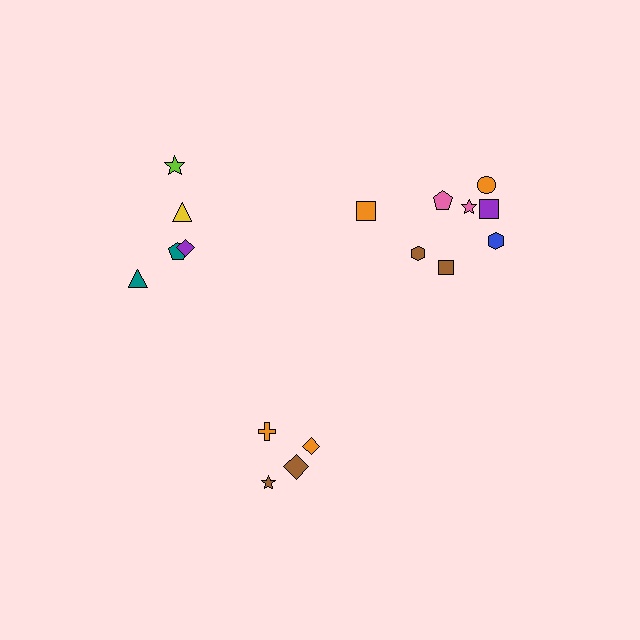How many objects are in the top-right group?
There are 8 objects.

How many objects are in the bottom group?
There are 4 objects.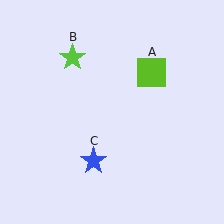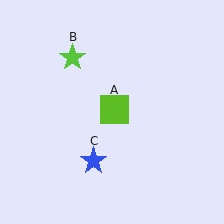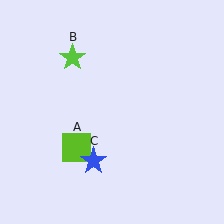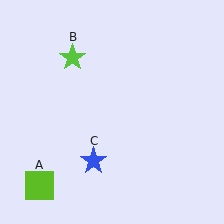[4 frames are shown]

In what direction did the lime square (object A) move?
The lime square (object A) moved down and to the left.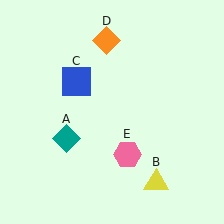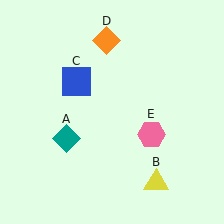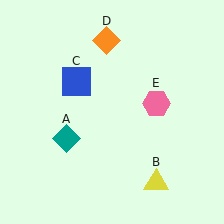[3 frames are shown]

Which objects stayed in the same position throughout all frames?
Teal diamond (object A) and yellow triangle (object B) and blue square (object C) and orange diamond (object D) remained stationary.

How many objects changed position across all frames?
1 object changed position: pink hexagon (object E).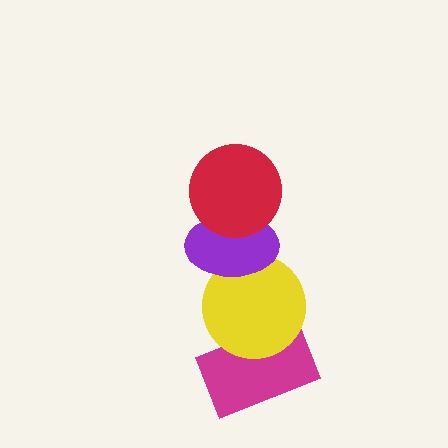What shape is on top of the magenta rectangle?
The yellow circle is on top of the magenta rectangle.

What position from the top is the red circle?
The red circle is 1st from the top.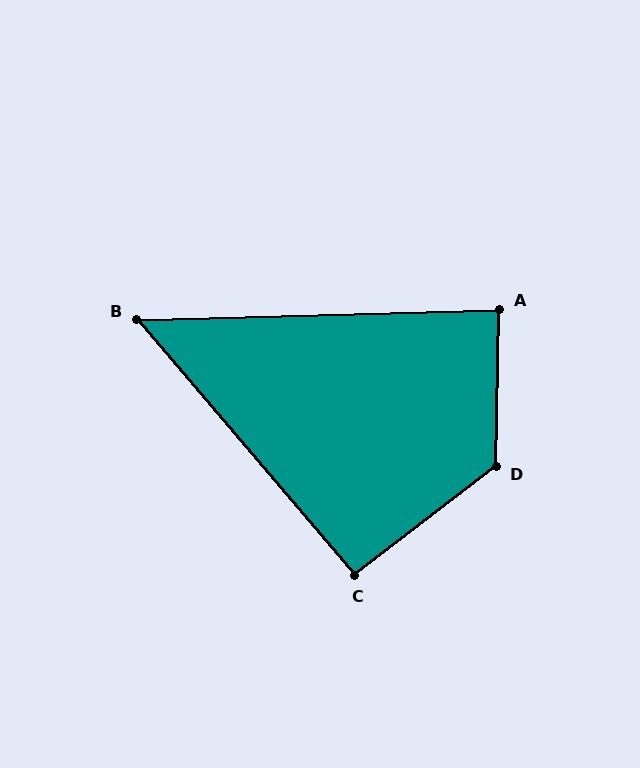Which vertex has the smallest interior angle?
B, at approximately 51 degrees.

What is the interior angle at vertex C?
Approximately 93 degrees (approximately right).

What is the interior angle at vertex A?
Approximately 87 degrees (approximately right).